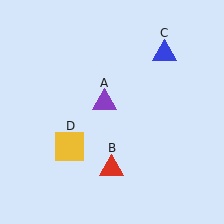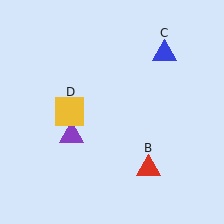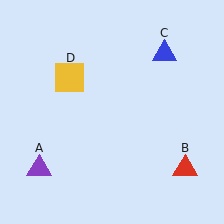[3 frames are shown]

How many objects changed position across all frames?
3 objects changed position: purple triangle (object A), red triangle (object B), yellow square (object D).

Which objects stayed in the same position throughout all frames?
Blue triangle (object C) remained stationary.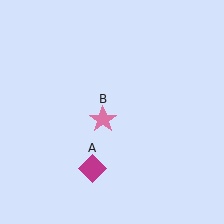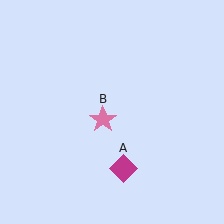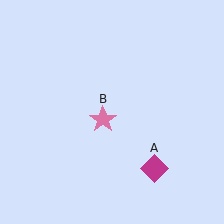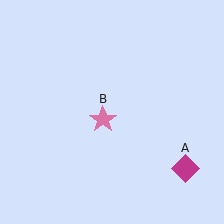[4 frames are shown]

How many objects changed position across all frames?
1 object changed position: magenta diamond (object A).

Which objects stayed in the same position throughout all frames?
Pink star (object B) remained stationary.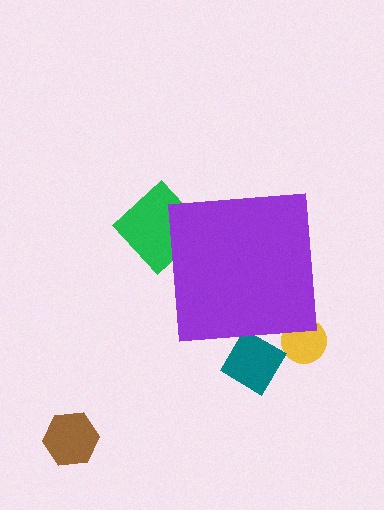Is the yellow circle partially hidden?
Yes, the yellow circle is partially hidden behind the purple square.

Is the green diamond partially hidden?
Yes, the green diamond is partially hidden behind the purple square.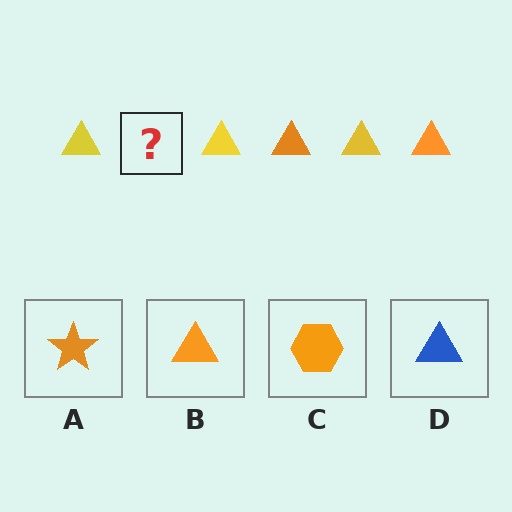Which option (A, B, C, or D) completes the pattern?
B.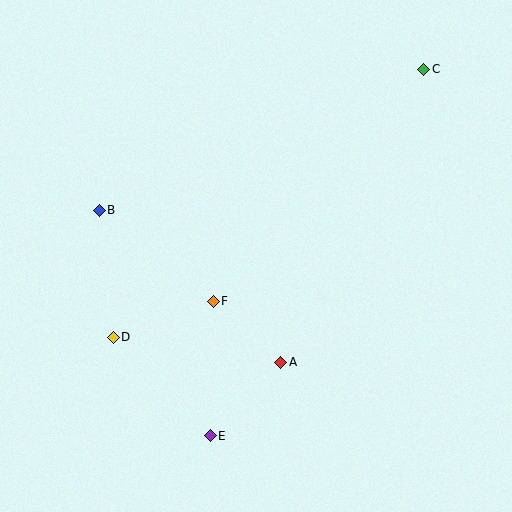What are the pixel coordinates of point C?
Point C is at (424, 69).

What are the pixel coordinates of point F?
Point F is at (213, 301).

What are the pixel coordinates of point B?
Point B is at (99, 210).